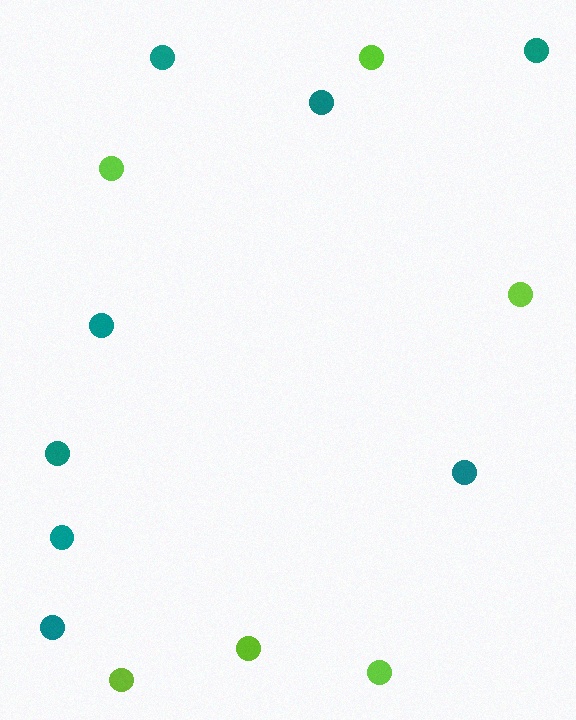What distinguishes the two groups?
There are 2 groups: one group of lime circles (6) and one group of teal circles (8).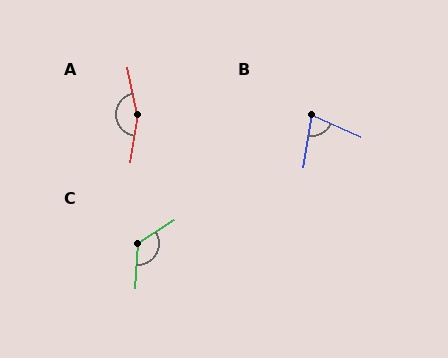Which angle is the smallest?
B, at approximately 75 degrees.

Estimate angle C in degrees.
Approximately 125 degrees.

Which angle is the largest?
A, at approximately 160 degrees.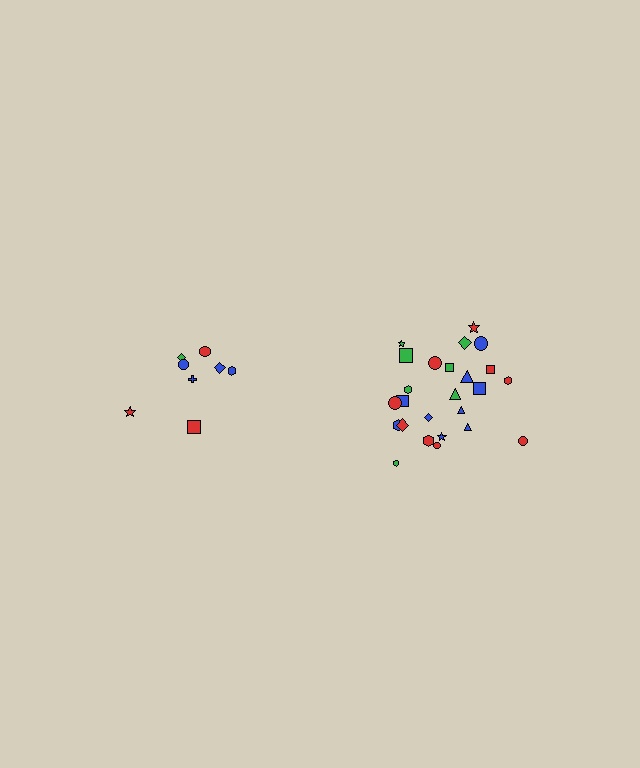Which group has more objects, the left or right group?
The right group.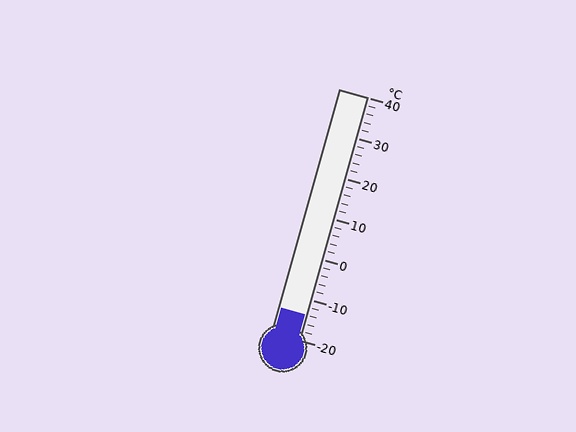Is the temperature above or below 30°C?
The temperature is below 30°C.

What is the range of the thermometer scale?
The thermometer scale ranges from -20°C to 40°C.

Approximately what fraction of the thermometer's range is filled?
The thermometer is filled to approximately 10% of its range.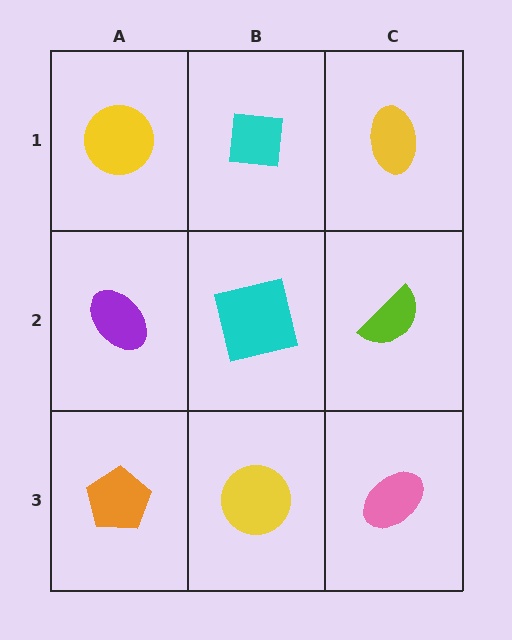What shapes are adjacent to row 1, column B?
A cyan square (row 2, column B), a yellow circle (row 1, column A), a yellow ellipse (row 1, column C).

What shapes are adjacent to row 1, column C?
A lime semicircle (row 2, column C), a cyan square (row 1, column B).